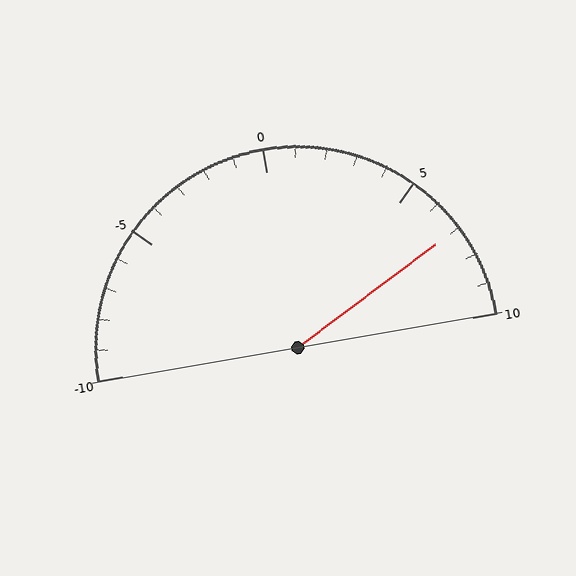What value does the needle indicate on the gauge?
The needle indicates approximately 7.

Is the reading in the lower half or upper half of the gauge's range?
The reading is in the upper half of the range (-10 to 10).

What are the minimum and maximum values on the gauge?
The gauge ranges from -10 to 10.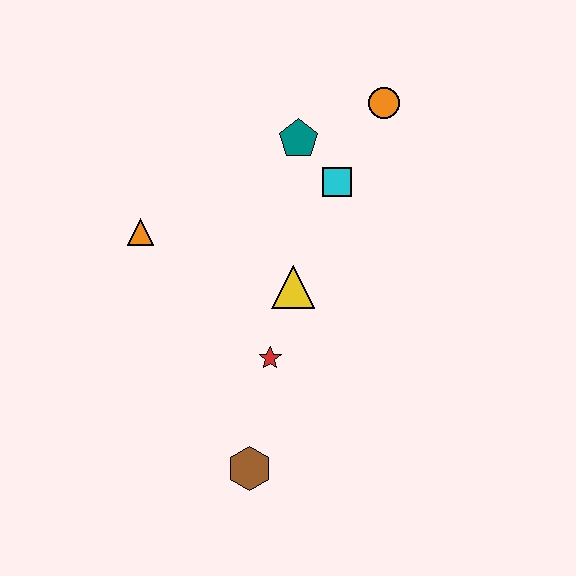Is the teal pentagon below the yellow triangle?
No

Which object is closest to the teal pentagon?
The cyan square is closest to the teal pentagon.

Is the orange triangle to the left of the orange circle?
Yes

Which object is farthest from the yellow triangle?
The orange circle is farthest from the yellow triangle.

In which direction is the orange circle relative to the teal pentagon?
The orange circle is to the right of the teal pentagon.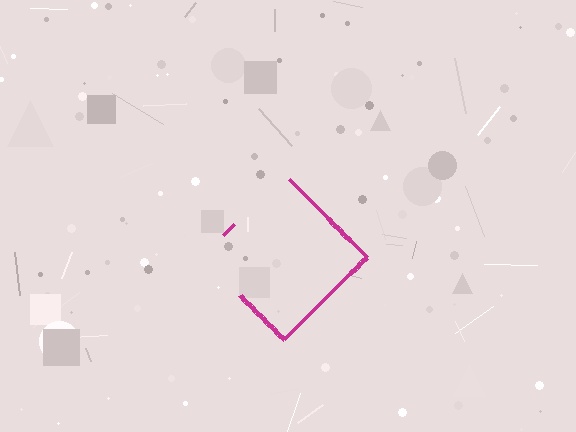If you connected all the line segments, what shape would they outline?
They would outline a diamond.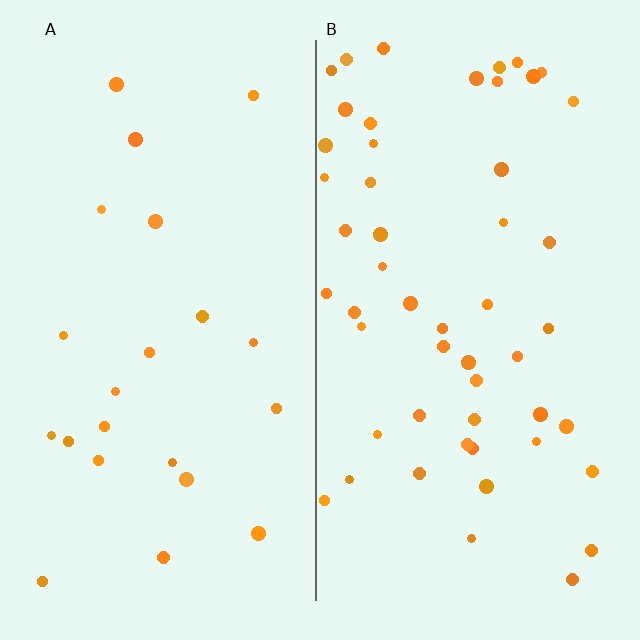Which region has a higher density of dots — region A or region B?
B (the right).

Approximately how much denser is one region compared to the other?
Approximately 2.4× — region B over region A.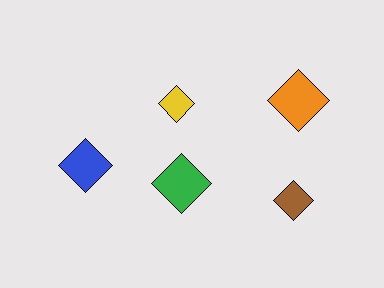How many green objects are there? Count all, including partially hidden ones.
There is 1 green object.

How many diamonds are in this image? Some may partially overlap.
There are 5 diamonds.